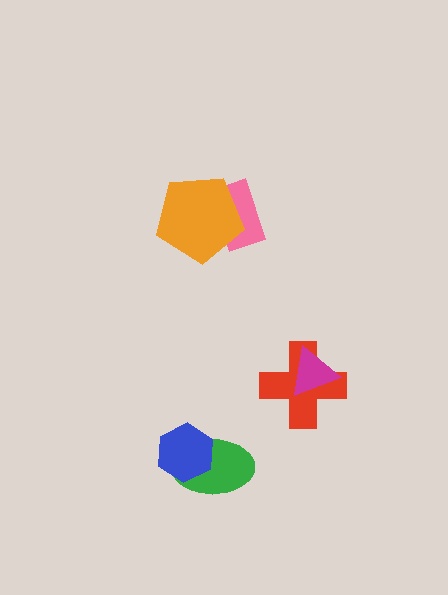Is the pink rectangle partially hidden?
Yes, it is partially covered by another shape.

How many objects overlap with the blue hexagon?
1 object overlaps with the blue hexagon.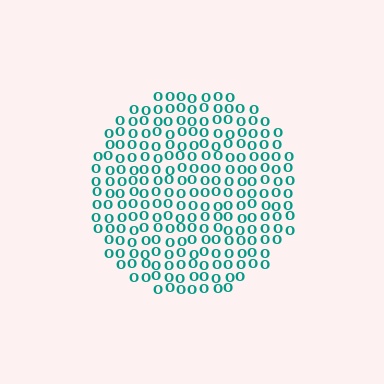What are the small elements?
The small elements are letter O's.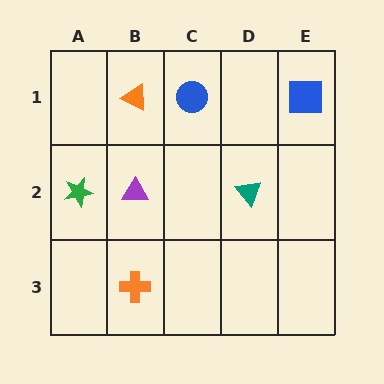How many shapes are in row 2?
3 shapes.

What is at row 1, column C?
A blue circle.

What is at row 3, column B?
An orange cross.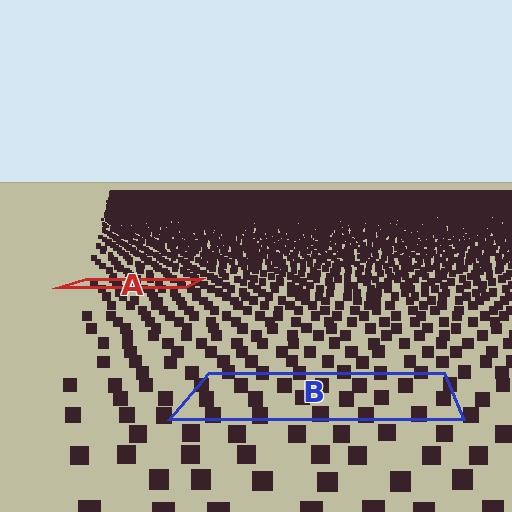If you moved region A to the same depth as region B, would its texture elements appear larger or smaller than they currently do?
They would appear larger. At a closer depth, the same texture elements are projected at a bigger on-screen size.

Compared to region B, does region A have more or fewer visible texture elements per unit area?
Region A has more texture elements per unit area — they are packed more densely because it is farther away.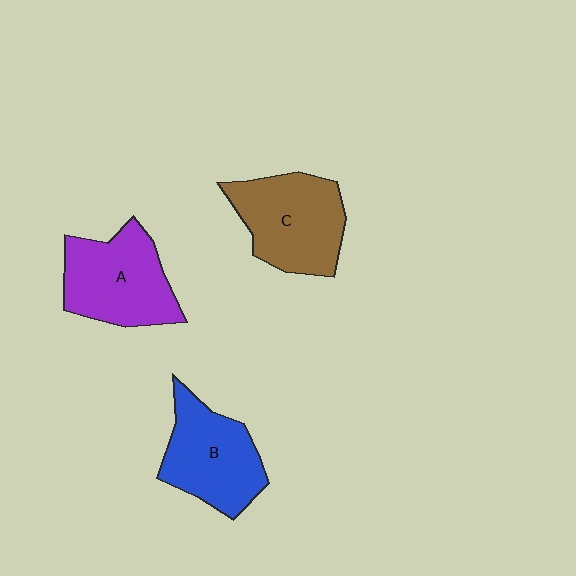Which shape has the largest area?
Shape C (brown).